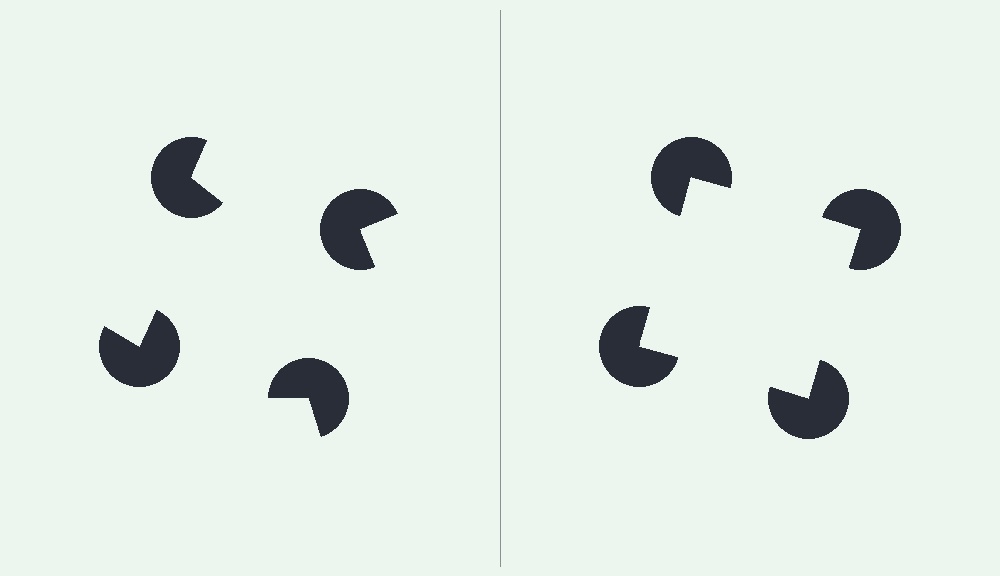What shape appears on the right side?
An illusory square.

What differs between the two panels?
The pac-man discs are positioned identically on both sides; only the wedge orientations differ. On the right they align to a square; on the left they are misaligned.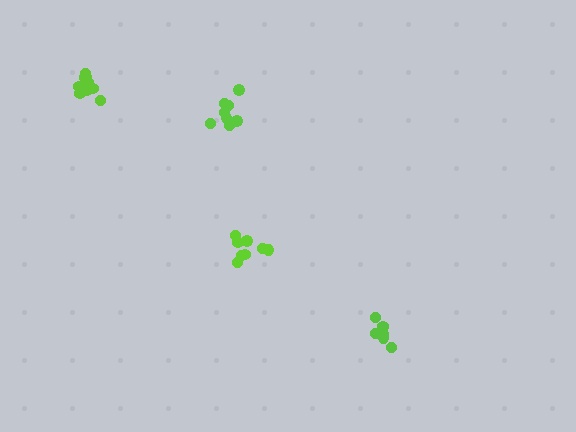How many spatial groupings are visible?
There are 4 spatial groupings.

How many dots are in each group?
Group 1: 8 dots, Group 2: 8 dots, Group 3: 9 dots, Group 4: 6 dots (31 total).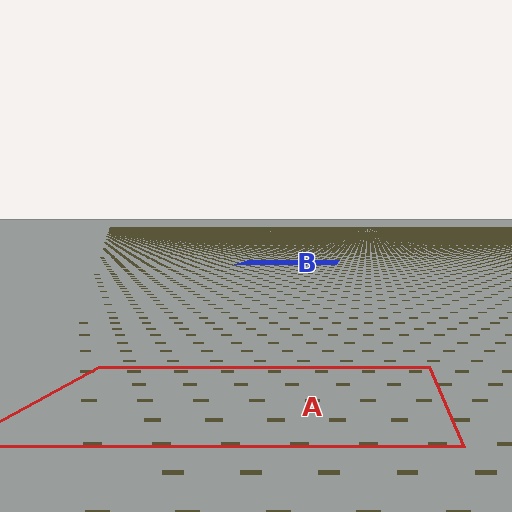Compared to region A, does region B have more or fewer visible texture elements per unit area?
Region B has more texture elements per unit area — they are packed more densely because it is farther away.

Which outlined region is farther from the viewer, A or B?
Region B is farther from the viewer — the texture elements inside it appear smaller and more densely packed.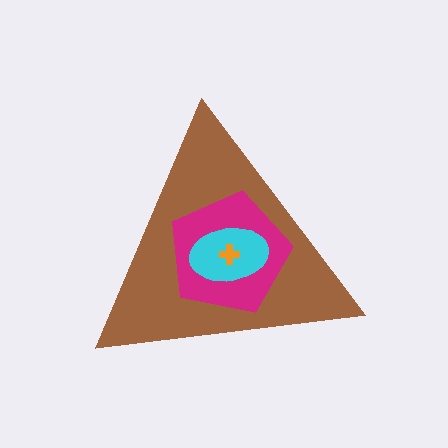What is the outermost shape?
The brown triangle.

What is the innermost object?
The orange cross.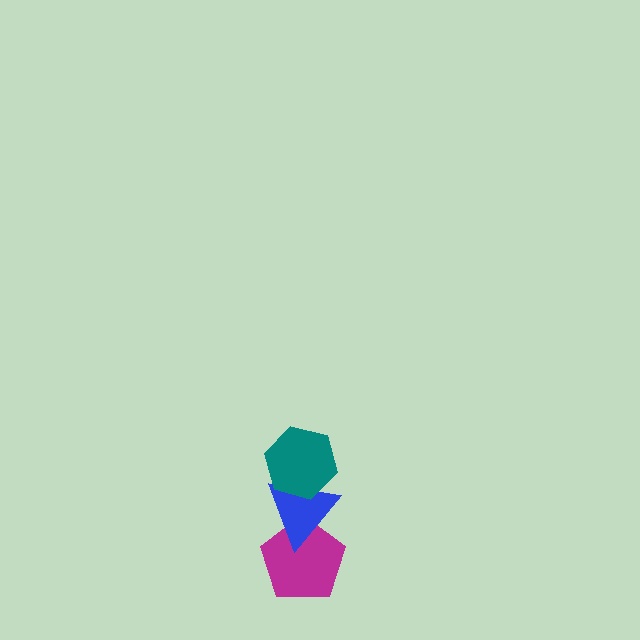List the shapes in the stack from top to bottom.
From top to bottom: the teal hexagon, the blue triangle, the magenta pentagon.